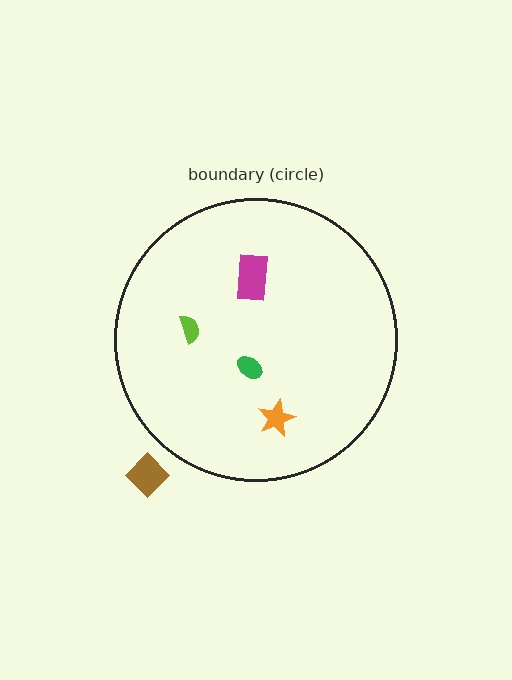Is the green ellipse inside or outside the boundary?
Inside.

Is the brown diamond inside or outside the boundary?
Outside.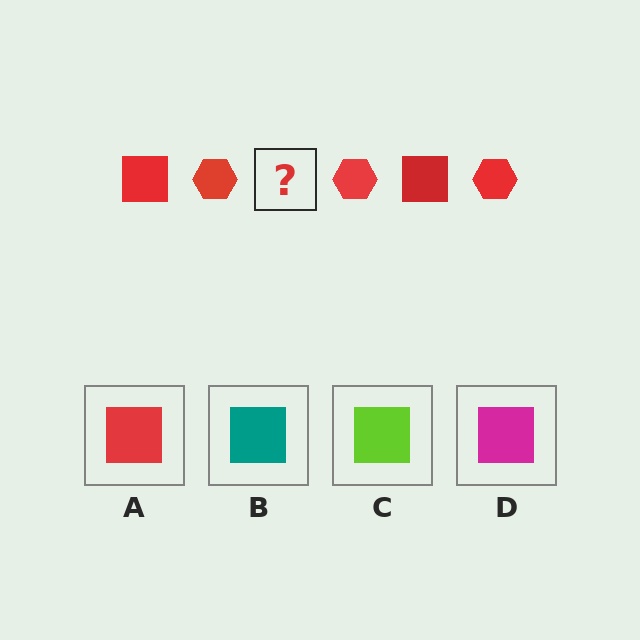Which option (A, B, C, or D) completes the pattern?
A.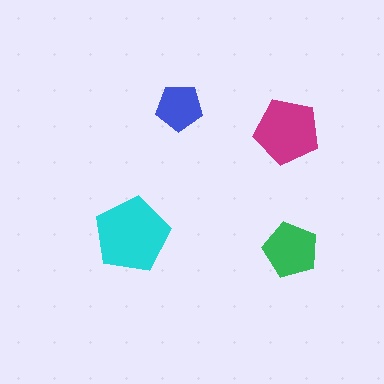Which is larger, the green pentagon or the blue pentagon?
The green one.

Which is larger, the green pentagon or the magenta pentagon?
The magenta one.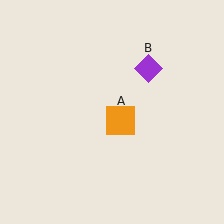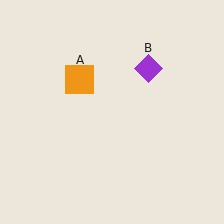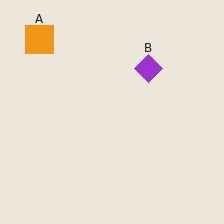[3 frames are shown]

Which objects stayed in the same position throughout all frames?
Purple diamond (object B) remained stationary.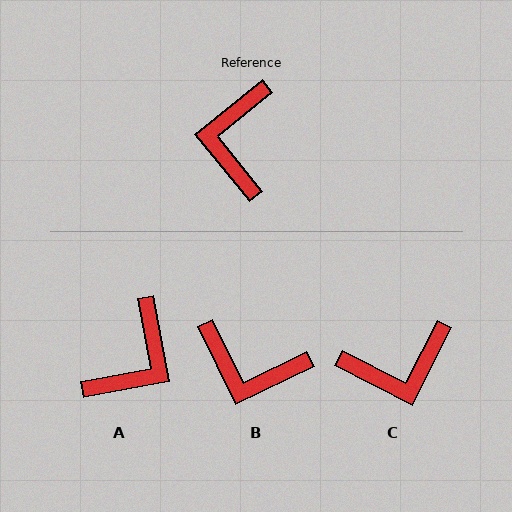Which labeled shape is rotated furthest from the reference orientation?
A, about 151 degrees away.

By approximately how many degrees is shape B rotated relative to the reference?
Approximately 77 degrees counter-clockwise.